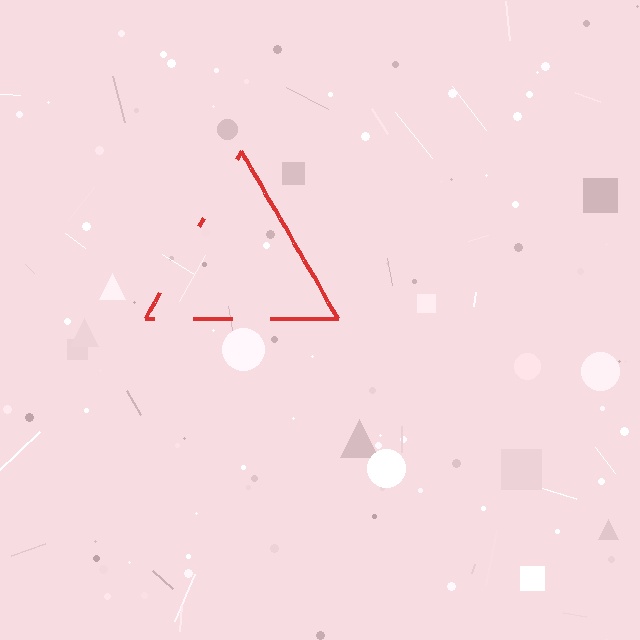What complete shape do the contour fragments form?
The contour fragments form a triangle.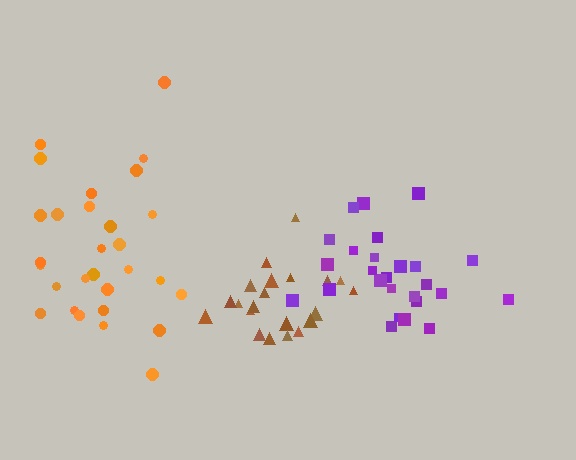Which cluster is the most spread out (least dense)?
Orange.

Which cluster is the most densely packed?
Brown.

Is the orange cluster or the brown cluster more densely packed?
Brown.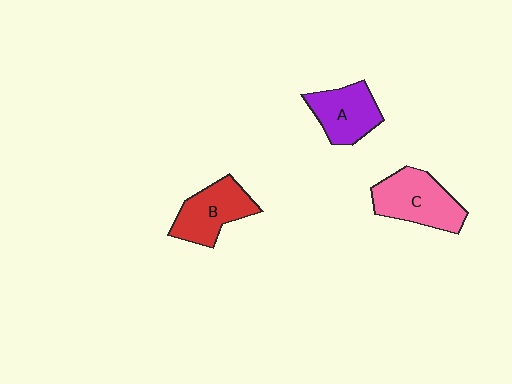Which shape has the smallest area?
Shape A (purple).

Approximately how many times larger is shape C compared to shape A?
Approximately 1.3 times.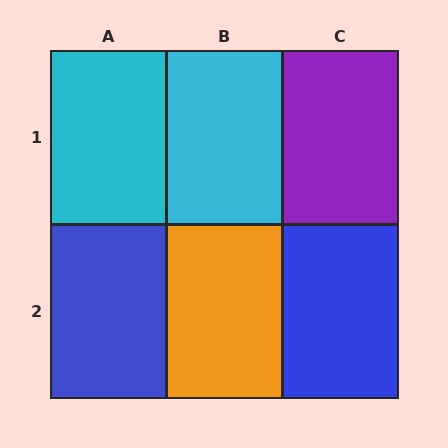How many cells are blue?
2 cells are blue.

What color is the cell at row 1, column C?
Purple.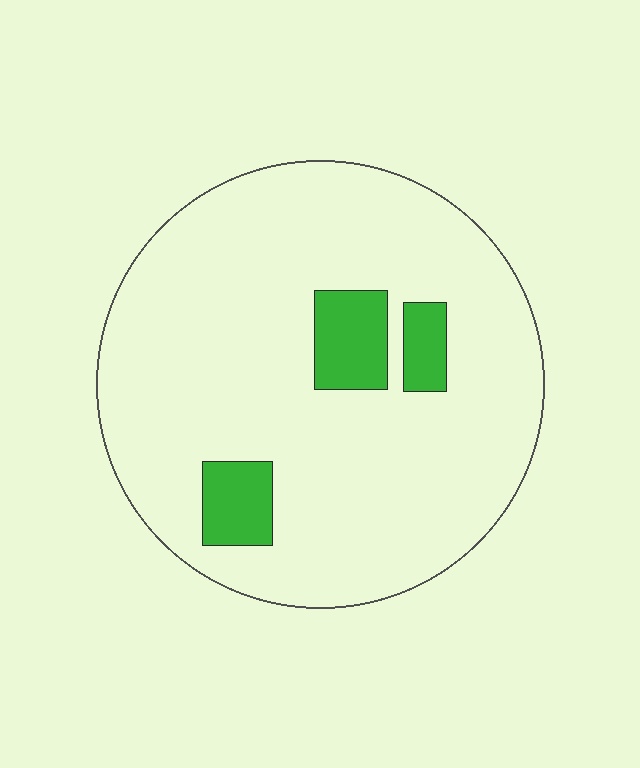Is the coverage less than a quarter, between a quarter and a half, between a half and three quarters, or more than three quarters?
Less than a quarter.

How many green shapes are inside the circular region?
3.